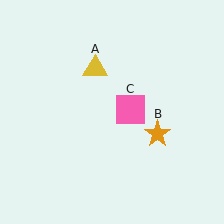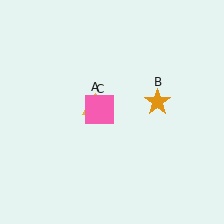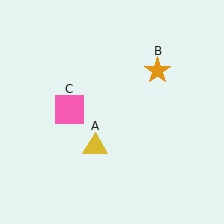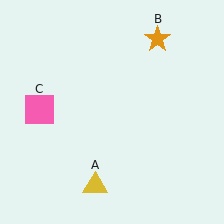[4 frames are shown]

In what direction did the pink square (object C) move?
The pink square (object C) moved left.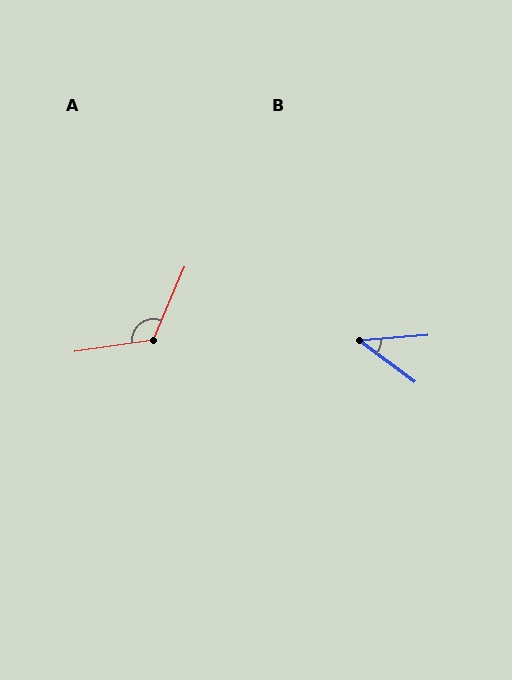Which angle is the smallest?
B, at approximately 41 degrees.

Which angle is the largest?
A, at approximately 121 degrees.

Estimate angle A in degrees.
Approximately 121 degrees.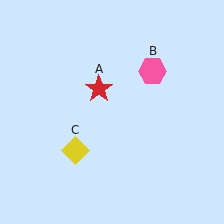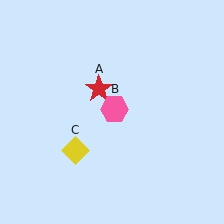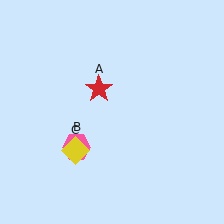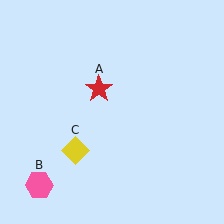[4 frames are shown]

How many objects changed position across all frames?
1 object changed position: pink hexagon (object B).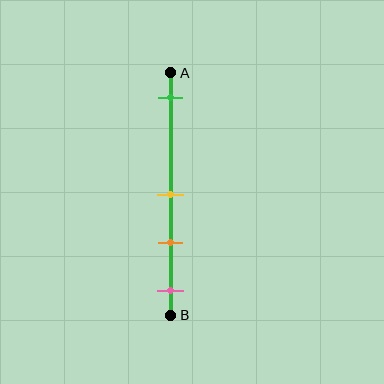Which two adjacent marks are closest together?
The yellow and orange marks are the closest adjacent pair.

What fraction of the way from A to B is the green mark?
The green mark is approximately 10% (0.1) of the way from A to B.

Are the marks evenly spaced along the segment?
No, the marks are not evenly spaced.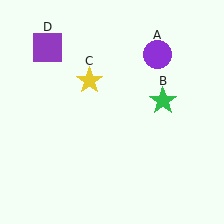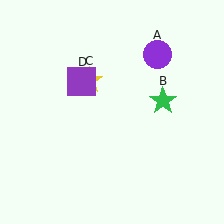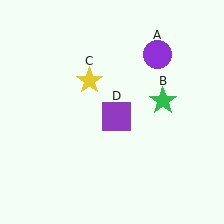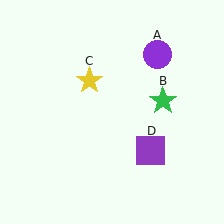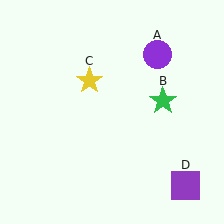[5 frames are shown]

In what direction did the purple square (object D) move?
The purple square (object D) moved down and to the right.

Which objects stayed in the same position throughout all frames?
Purple circle (object A) and green star (object B) and yellow star (object C) remained stationary.